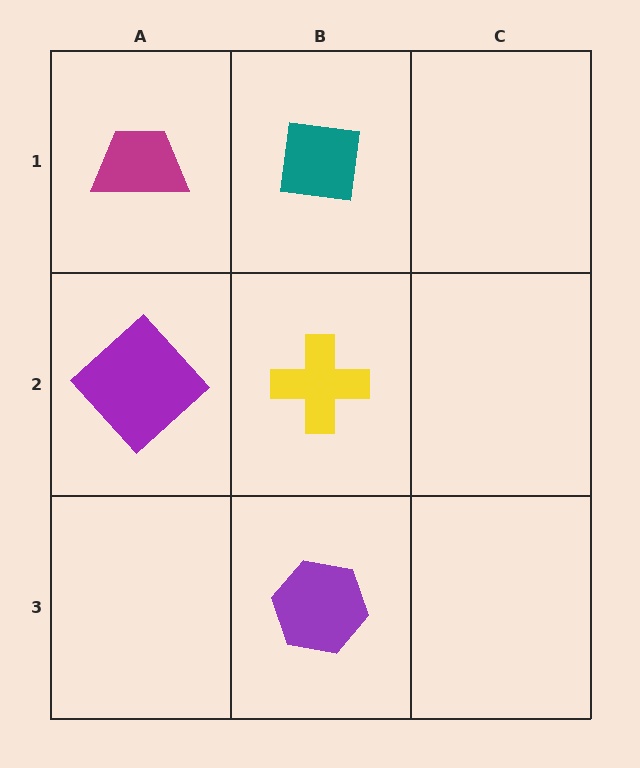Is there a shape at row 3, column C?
No, that cell is empty.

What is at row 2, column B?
A yellow cross.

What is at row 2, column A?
A purple diamond.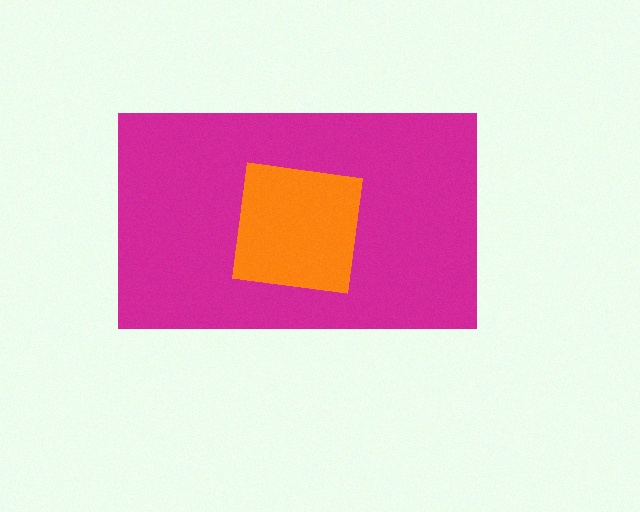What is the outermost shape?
The magenta rectangle.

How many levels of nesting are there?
2.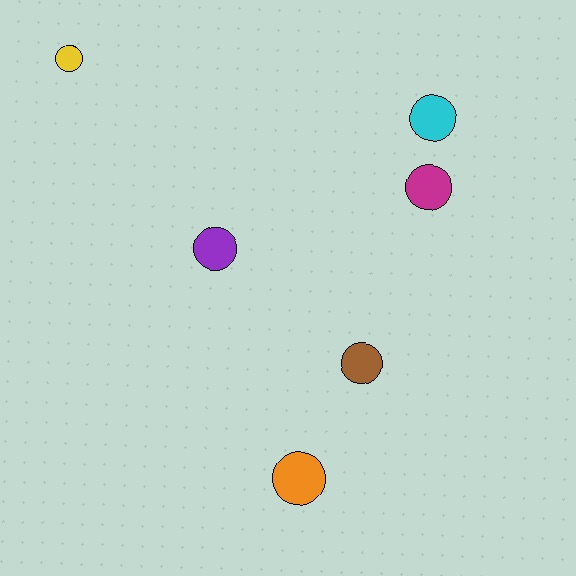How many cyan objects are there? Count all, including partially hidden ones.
There is 1 cyan object.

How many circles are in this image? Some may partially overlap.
There are 6 circles.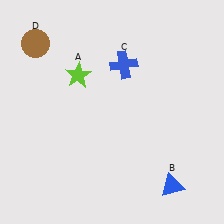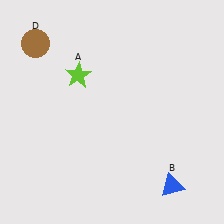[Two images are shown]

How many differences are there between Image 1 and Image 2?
There is 1 difference between the two images.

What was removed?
The blue cross (C) was removed in Image 2.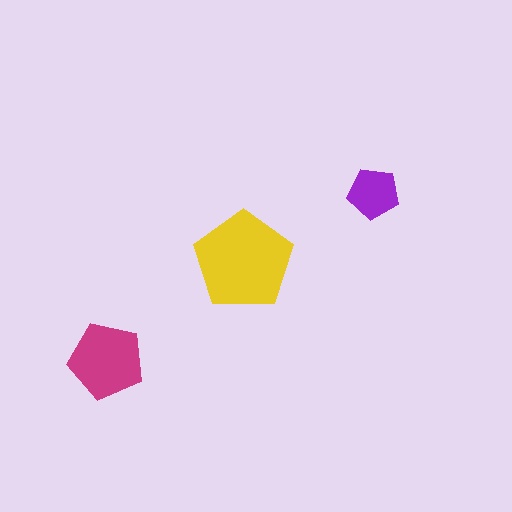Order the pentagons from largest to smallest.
the yellow one, the magenta one, the purple one.